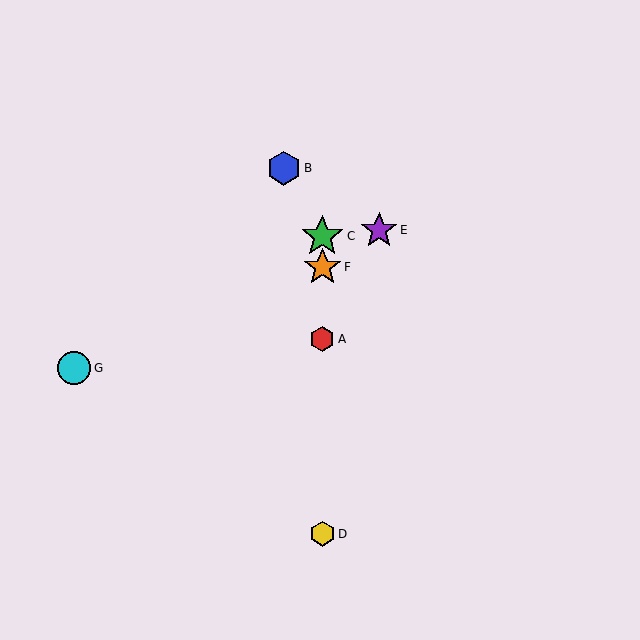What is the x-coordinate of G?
Object G is at x≈74.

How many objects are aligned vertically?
4 objects (A, C, D, F) are aligned vertically.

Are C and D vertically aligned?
Yes, both are at x≈322.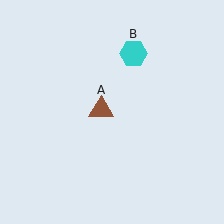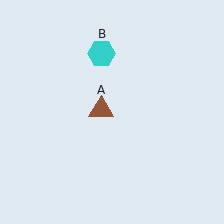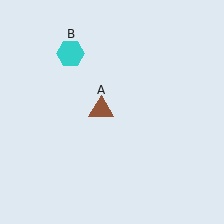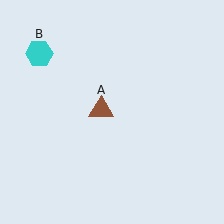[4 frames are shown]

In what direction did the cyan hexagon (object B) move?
The cyan hexagon (object B) moved left.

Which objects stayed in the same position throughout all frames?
Brown triangle (object A) remained stationary.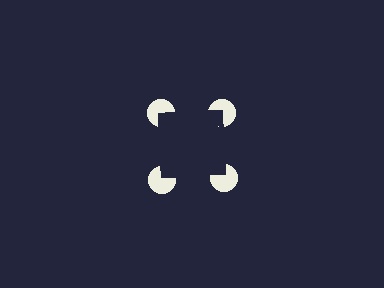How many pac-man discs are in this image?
There are 4 — one at each vertex of the illusory square.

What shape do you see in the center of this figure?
An illusory square — its edges are inferred from the aligned wedge cuts in the pac-man discs, not physically drawn.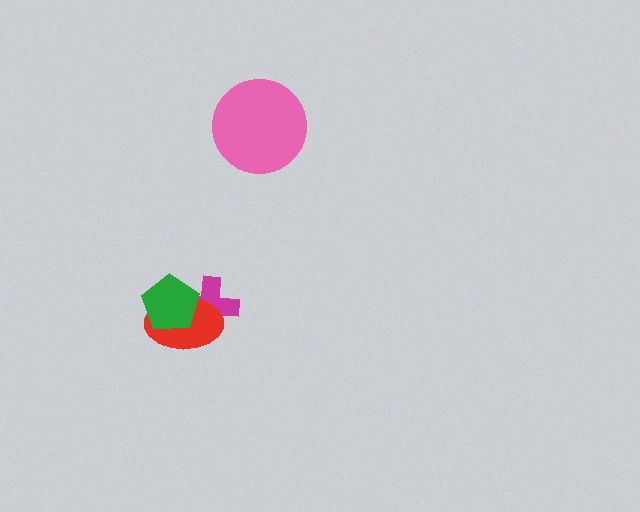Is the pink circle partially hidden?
No, no other shape covers it.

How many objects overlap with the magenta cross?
2 objects overlap with the magenta cross.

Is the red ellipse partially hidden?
Yes, it is partially covered by another shape.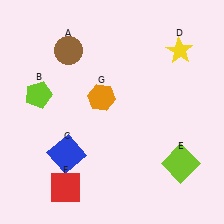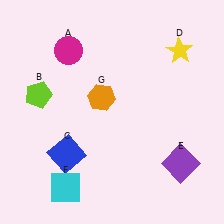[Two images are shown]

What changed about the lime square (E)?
In Image 1, E is lime. In Image 2, it changed to purple.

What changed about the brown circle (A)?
In Image 1, A is brown. In Image 2, it changed to magenta.